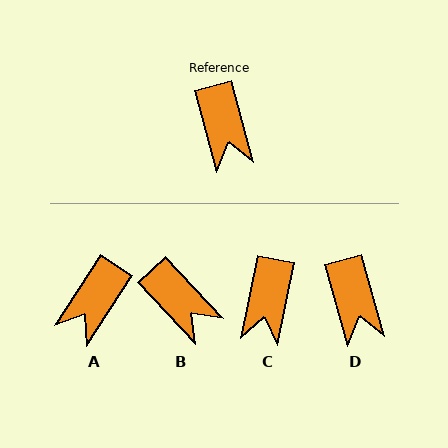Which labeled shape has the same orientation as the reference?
D.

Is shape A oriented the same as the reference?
No, it is off by about 48 degrees.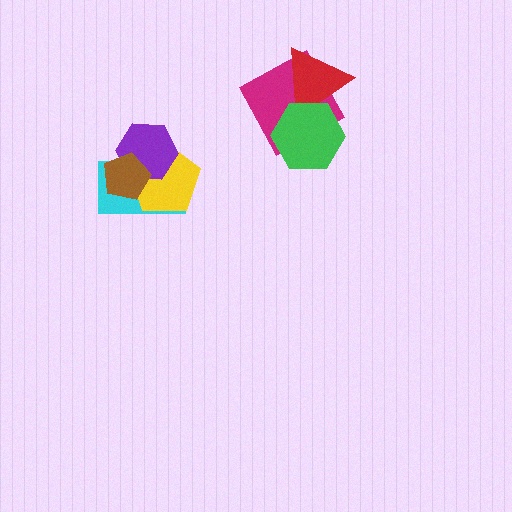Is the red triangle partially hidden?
Yes, it is partially covered by another shape.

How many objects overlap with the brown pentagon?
3 objects overlap with the brown pentagon.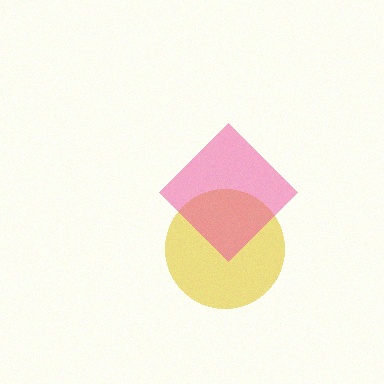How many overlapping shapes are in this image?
There are 2 overlapping shapes in the image.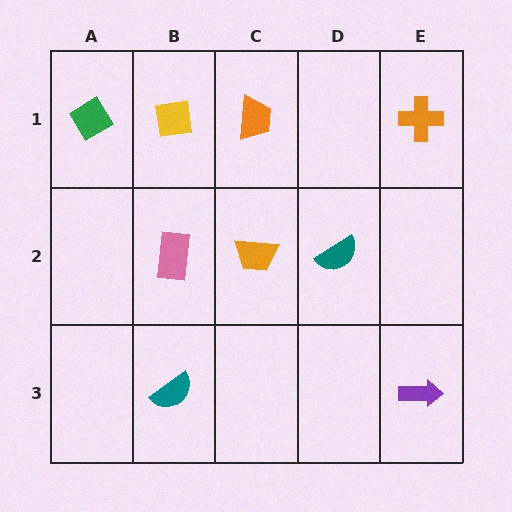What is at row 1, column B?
A yellow square.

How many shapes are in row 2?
3 shapes.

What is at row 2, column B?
A pink rectangle.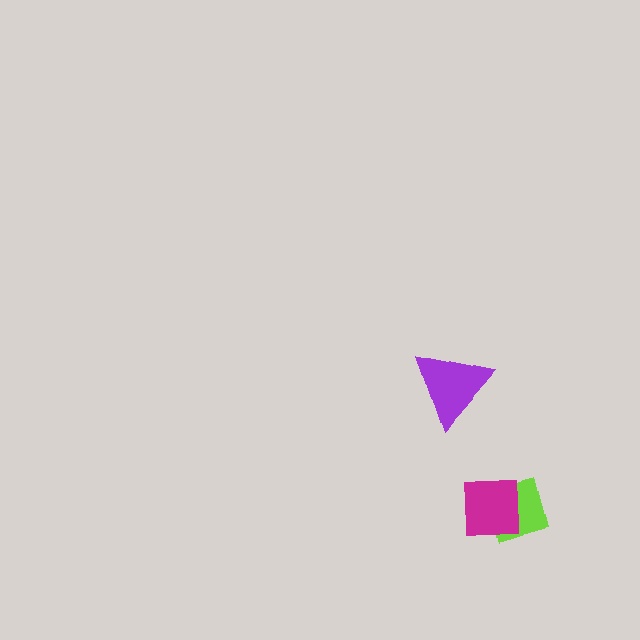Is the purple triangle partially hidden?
No, no other shape covers it.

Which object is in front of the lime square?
The magenta square is in front of the lime square.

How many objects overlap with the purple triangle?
0 objects overlap with the purple triangle.